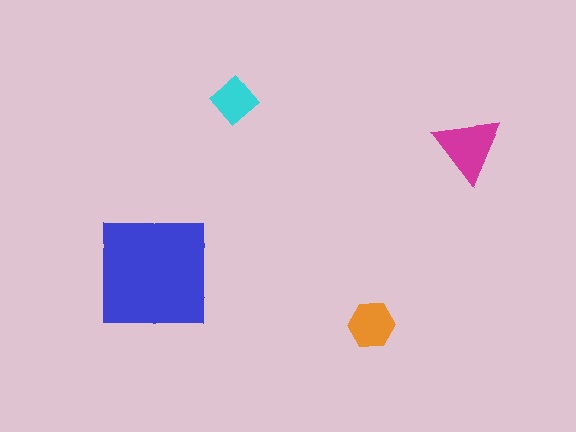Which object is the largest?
The blue square.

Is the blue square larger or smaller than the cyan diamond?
Larger.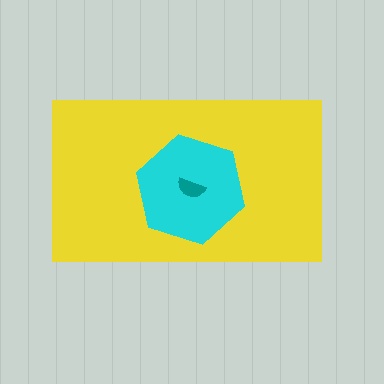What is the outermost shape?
The yellow rectangle.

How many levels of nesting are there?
3.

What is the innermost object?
The teal semicircle.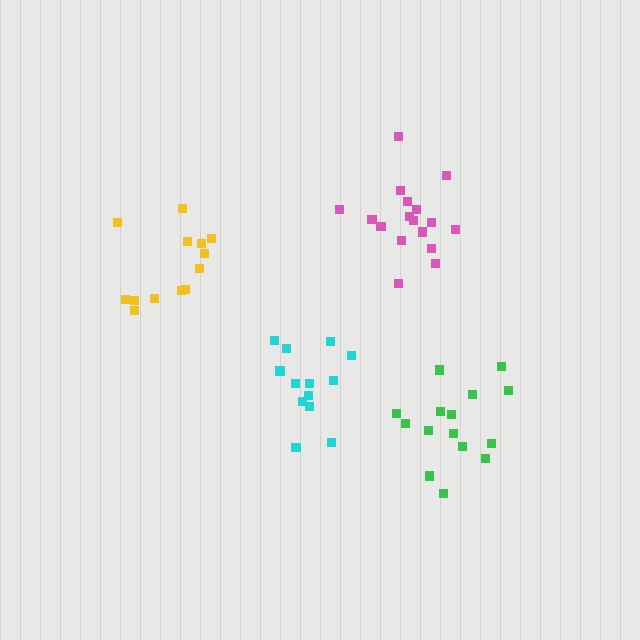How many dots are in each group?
Group 1: 15 dots, Group 2: 13 dots, Group 3: 17 dots, Group 4: 13 dots (58 total).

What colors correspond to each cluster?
The clusters are colored: green, cyan, pink, yellow.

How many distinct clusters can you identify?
There are 4 distinct clusters.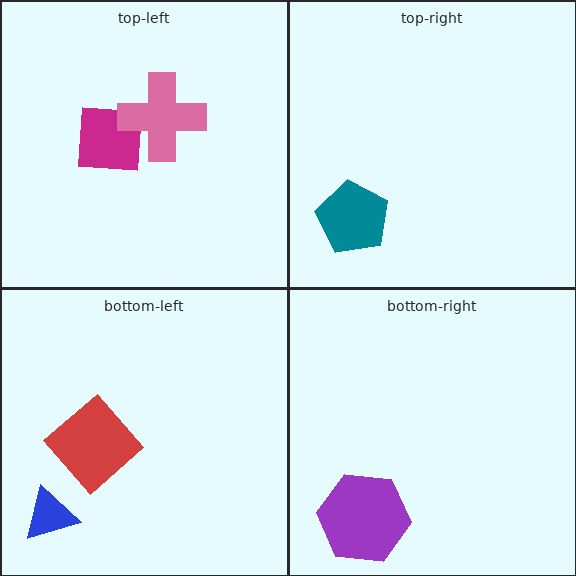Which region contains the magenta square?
The top-left region.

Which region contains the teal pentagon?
The top-right region.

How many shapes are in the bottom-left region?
2.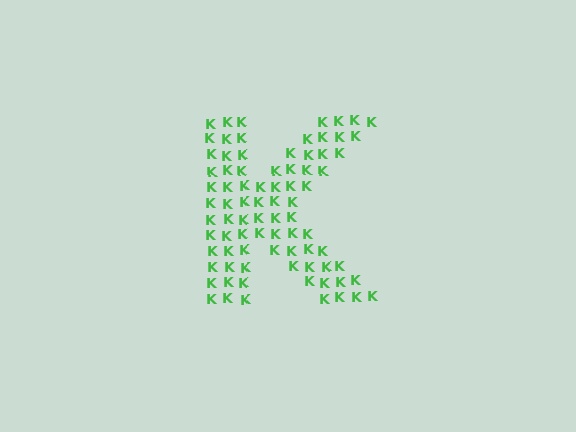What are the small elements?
The small elements are letter K's.